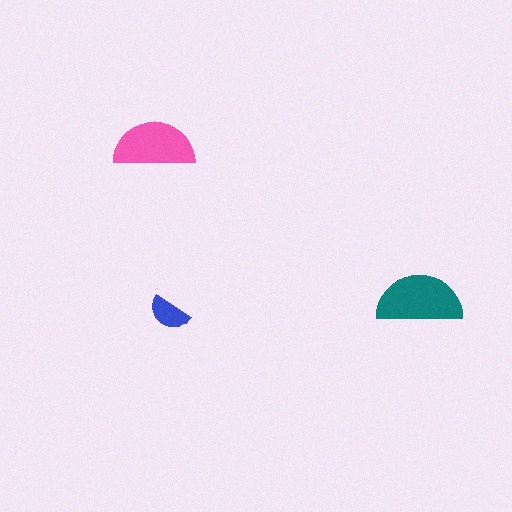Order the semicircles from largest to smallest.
the teal one, the pink one, the blue one.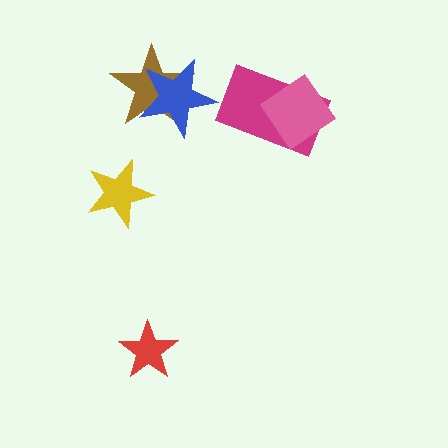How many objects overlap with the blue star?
1 object overlaps with the blue star.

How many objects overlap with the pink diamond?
1 object overlaps with the pink diamond.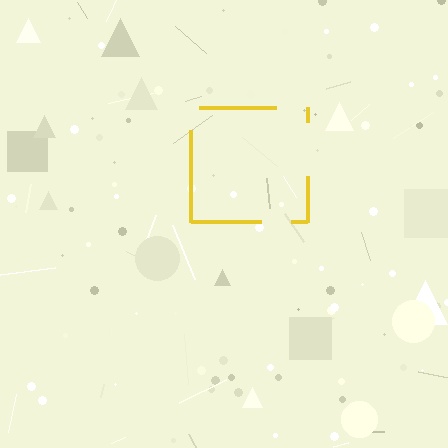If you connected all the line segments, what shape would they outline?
They would outline a square.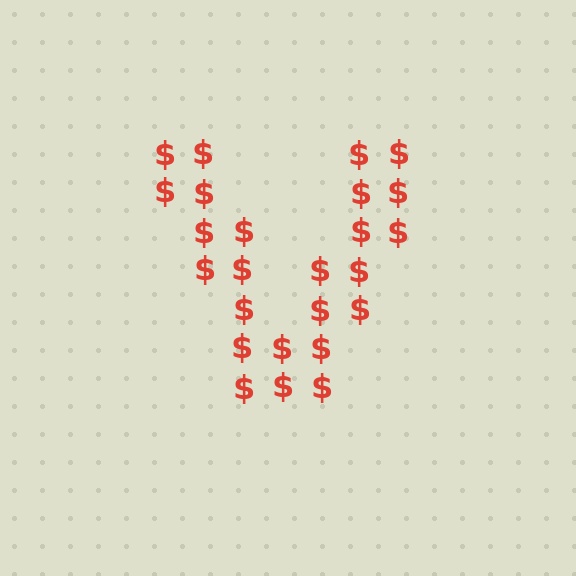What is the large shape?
The large shape is the letter V.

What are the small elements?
The small elements are dollar signs.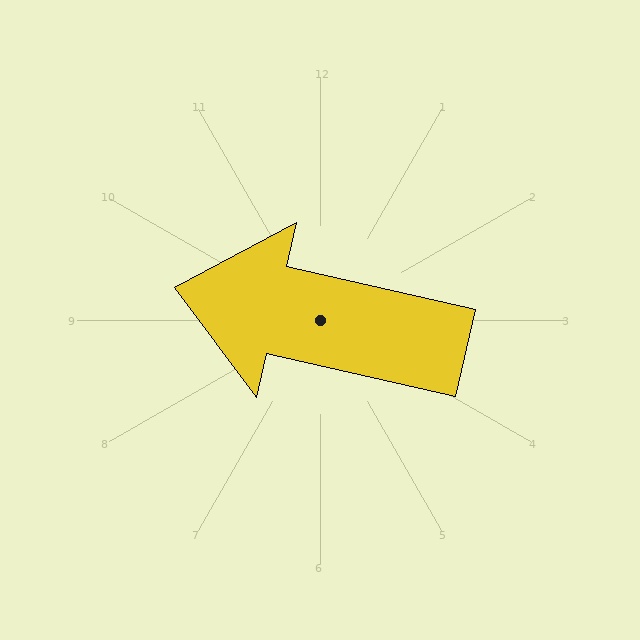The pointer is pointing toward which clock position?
Roughly 9 o'clock.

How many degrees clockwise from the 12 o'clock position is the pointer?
Approximately 283 degrees.